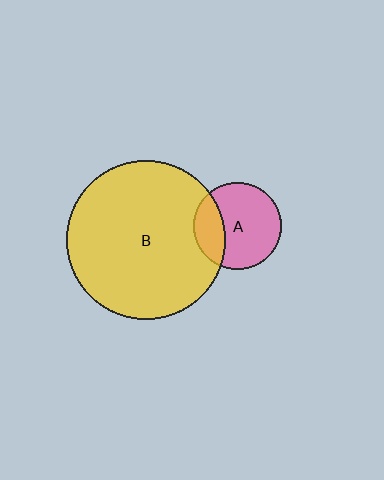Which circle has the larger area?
Circle B (yellow).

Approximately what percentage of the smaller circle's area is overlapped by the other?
Approximately 25%.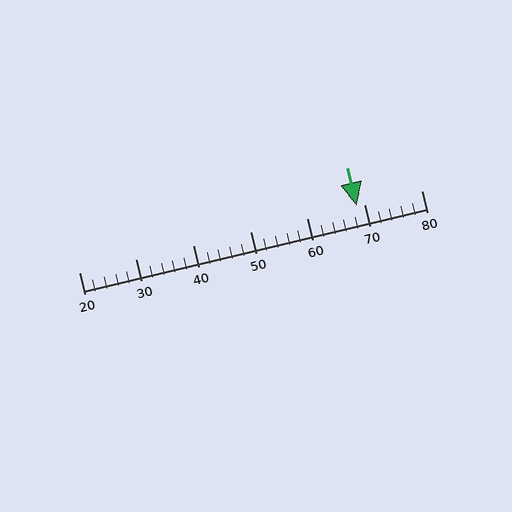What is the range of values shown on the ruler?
The ruler shows values from 20 to 80.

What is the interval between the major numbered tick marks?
The major tick marks are spaced 10 units apart.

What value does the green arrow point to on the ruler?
The green arrow points to approximately 69.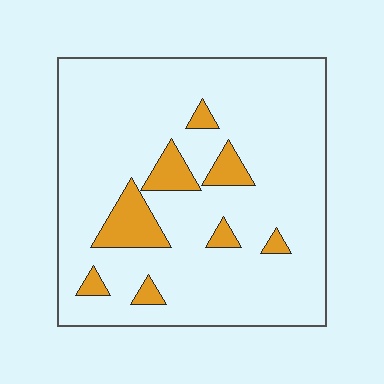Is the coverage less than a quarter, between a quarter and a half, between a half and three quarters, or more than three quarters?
Less than a quarter.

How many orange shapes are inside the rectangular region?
8.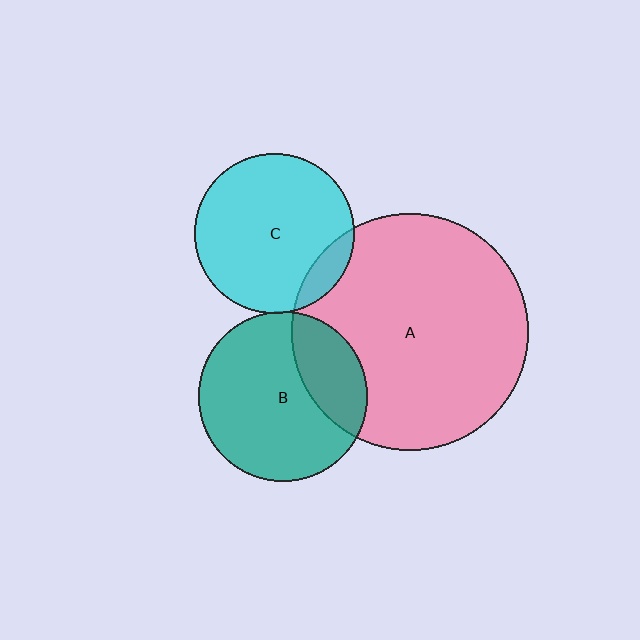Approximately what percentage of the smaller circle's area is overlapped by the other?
Approximately 25%.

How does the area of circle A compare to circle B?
Approximately 1.9 times.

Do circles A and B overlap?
Yes.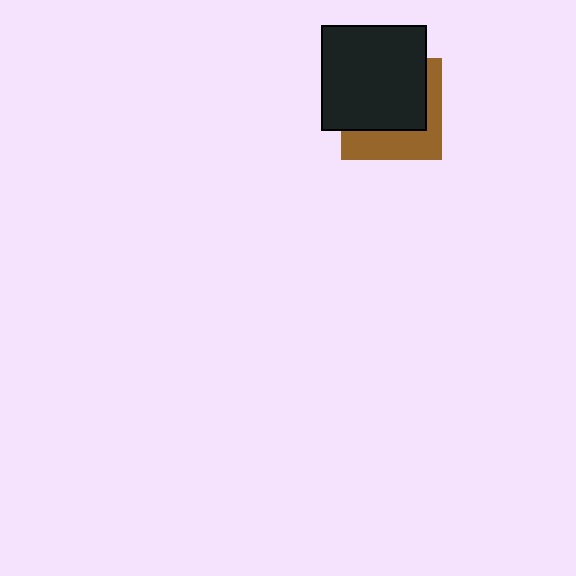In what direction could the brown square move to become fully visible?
The brown square could move toward the lower-right. That would shift it out from behind the black square entirely.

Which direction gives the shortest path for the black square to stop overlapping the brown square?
Moving toward the upper-left gives the shortest separation.